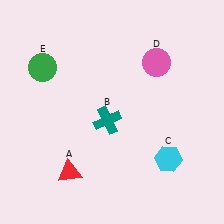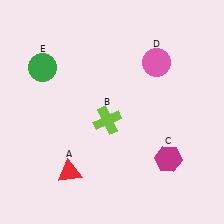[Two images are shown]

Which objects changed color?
B changed from teal to lime. C changed from cyan to magenta.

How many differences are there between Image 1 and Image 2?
There are 2 differences between the two images.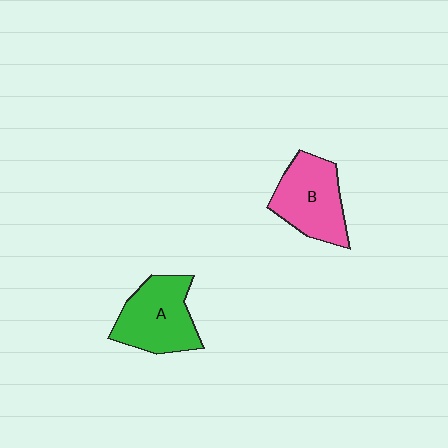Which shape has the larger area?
Shape A (green).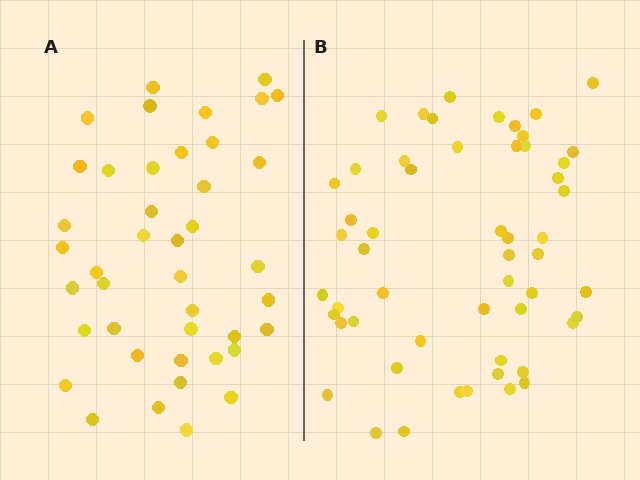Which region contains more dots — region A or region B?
Region B (the right region) has more dots.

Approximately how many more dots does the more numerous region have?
Region B has roughly 12 or so more dots than region A.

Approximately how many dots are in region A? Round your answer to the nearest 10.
About 40 dots. (The exact count is 42, which rounds to 40.)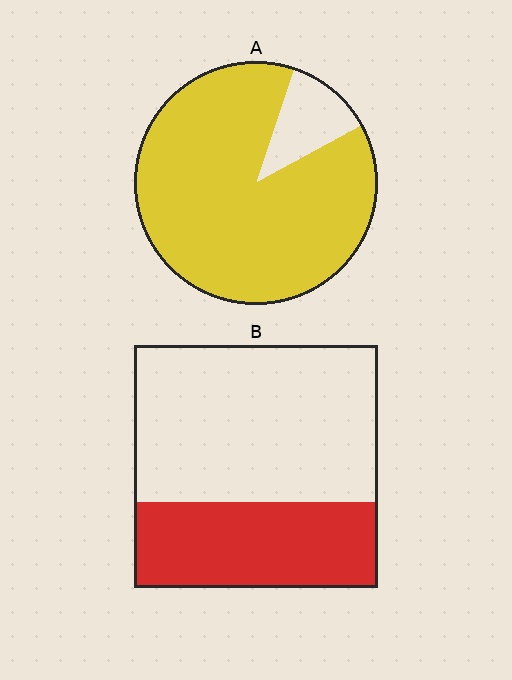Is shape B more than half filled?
No.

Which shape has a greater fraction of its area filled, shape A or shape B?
Shape A.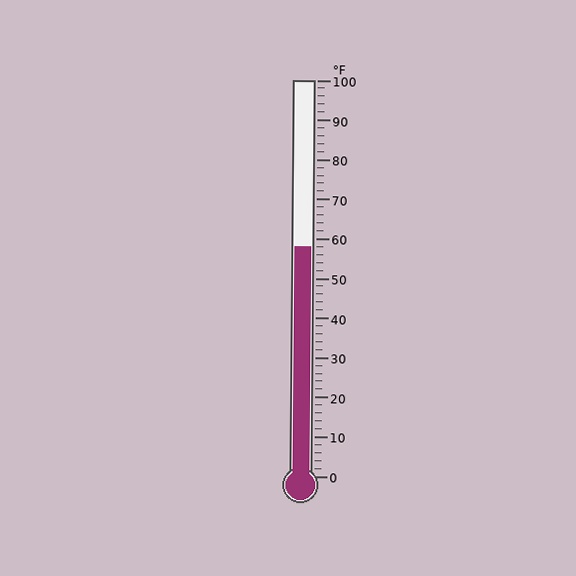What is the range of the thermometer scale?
The thermometer scale ranges from 0°F to 100°F.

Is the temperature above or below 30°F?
The temperature is above 30°F.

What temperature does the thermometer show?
The thermometer shows approximately 58°F.